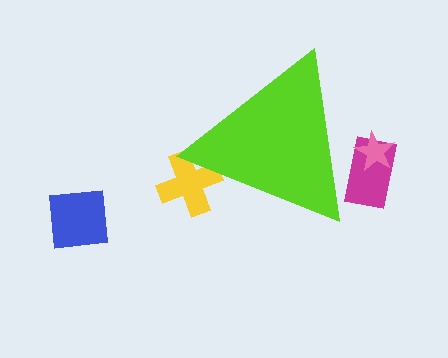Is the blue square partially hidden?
No, the blue square is fully visible.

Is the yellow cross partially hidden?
Yes, the yellow cross is partially hidden behind the lime triangle.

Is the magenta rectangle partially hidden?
Yes, the magenta rectangle is partially hidden behind the lime triangle.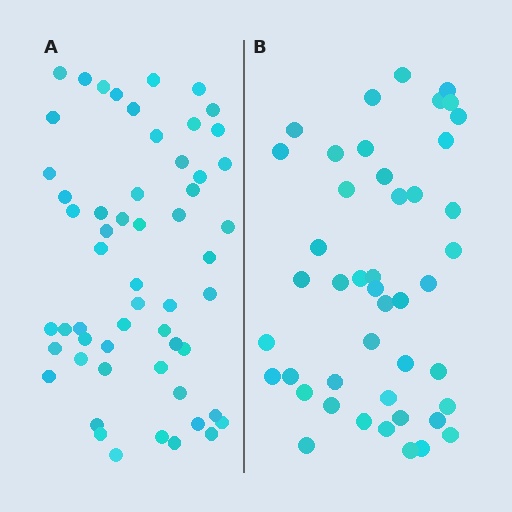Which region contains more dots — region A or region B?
Region A (the left region) has more dots.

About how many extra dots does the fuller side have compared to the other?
Region A has roughly 12 or so more dots than region B.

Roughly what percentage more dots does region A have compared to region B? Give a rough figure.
About 25% more.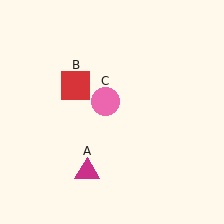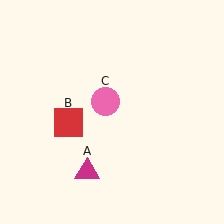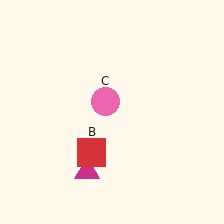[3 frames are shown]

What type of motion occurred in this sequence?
The red square (object B) rotated counterclockwise around the center of the scene.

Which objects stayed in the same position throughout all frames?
Magenta triangle (object A) and pink circle (object C) remained stationary.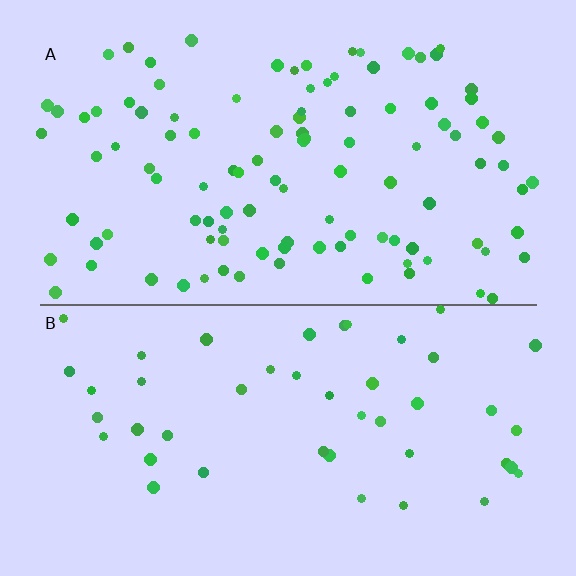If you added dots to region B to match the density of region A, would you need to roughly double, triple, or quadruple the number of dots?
Approximately double.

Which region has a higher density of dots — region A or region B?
A (the top).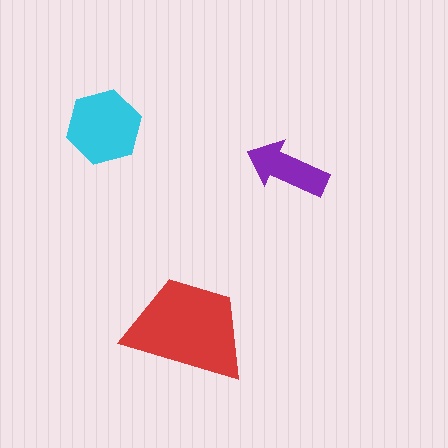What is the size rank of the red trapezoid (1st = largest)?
1st.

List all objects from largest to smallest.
The red trapezoid, the cyan hexagon, the purple arrow.